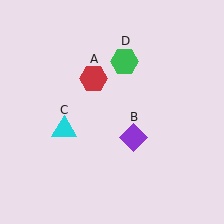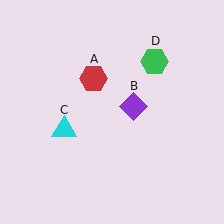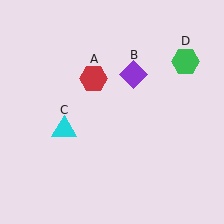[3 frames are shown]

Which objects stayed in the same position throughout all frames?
Red hexagon (object A) and cyan triangle (object C) remained stationary.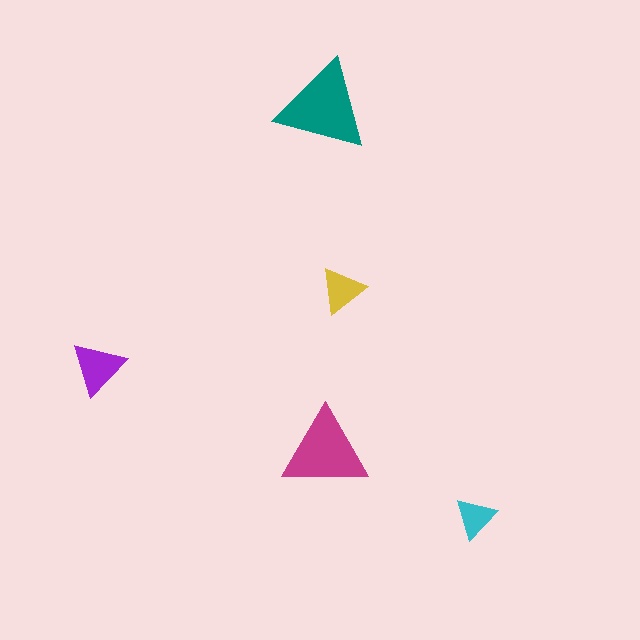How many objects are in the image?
There are 5 objects in the image.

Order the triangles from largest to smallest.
the teal one, the magenta one, the purple one, the yellow one, the cyan one.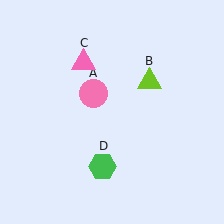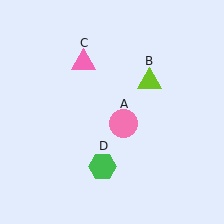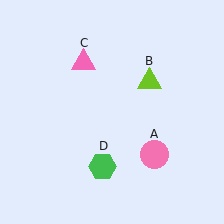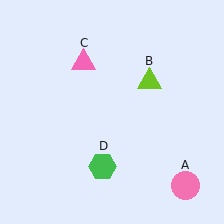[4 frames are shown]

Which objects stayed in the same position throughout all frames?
Lime triangle (object B) and pink triangle (object C) and green hexagon (object D) remained stationary.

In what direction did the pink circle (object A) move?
The pink circle (object A) moved down and to the right.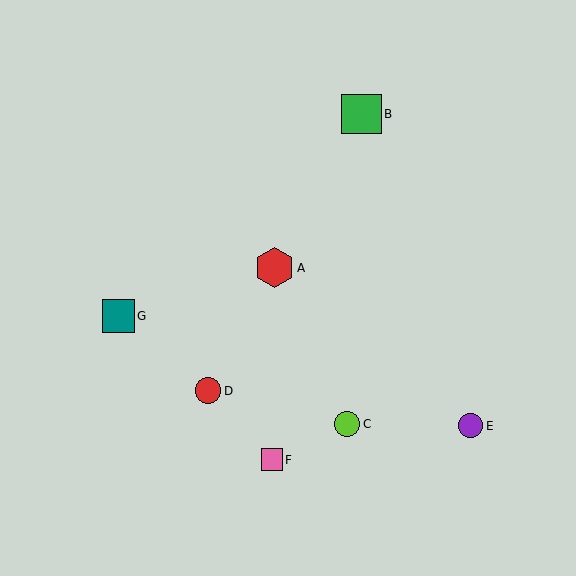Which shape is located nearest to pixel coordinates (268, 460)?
The pink square (labeled F) at (272, 460) is nearest to that location.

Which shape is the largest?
The red hexagon (labeled A) is the largest.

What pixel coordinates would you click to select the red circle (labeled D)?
Click at (208, 391) to select the red circle D.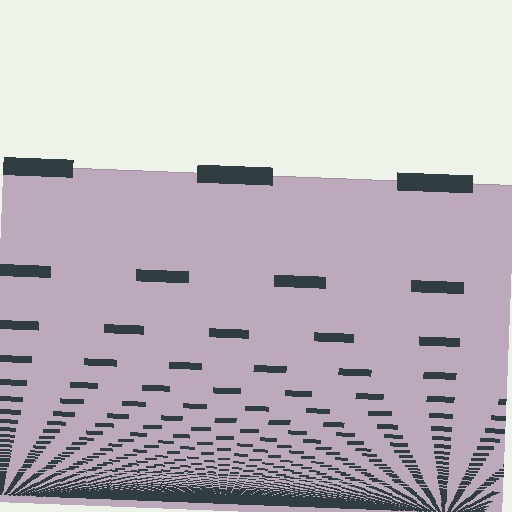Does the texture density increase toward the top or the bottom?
Density increases toward the bottom.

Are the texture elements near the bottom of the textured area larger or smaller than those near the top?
Smaller. The gradient is inverted — elements near the bottom are smaller and denser.